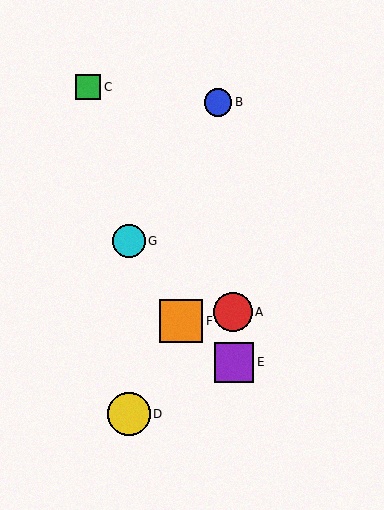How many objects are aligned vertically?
2 objects (D, G) are aligned vertically.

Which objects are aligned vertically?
Objects D, G are aligned vertically.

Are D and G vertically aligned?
Yes, both are at x≈129.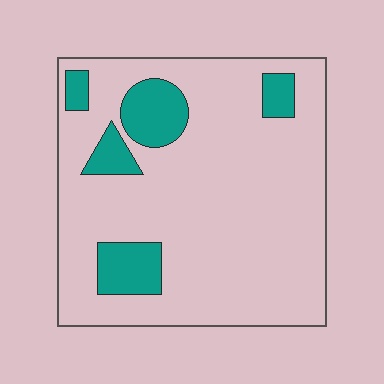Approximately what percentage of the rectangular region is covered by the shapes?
Approximately 15%.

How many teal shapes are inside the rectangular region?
5.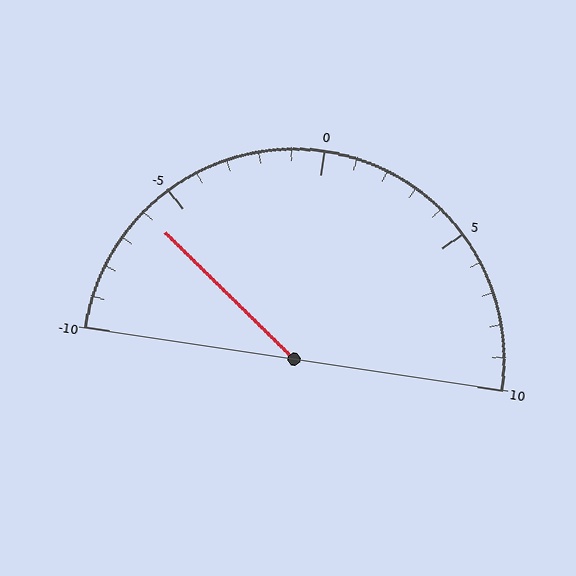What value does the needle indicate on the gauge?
The needle indicates approximately -6.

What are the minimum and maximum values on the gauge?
The gauge ranges from -10 to 10.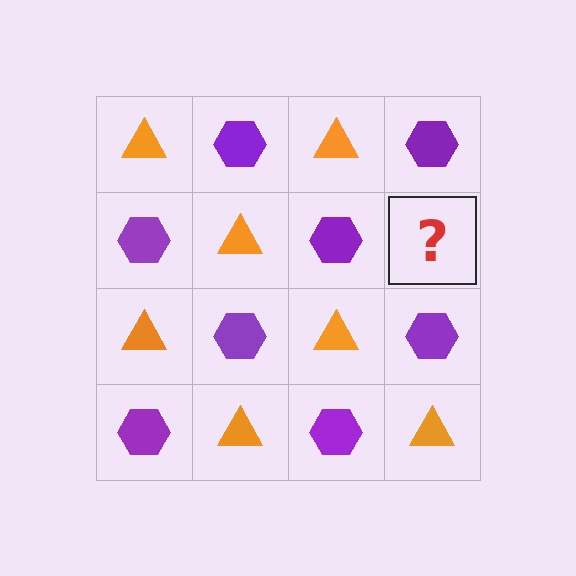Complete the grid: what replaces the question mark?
The question mark should be replaced with an orange triangle.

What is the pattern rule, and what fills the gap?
The rule is that it alternates orange triangle and purple hexagon in a checkerboard pattern. The gap should be filled with an orange triangle.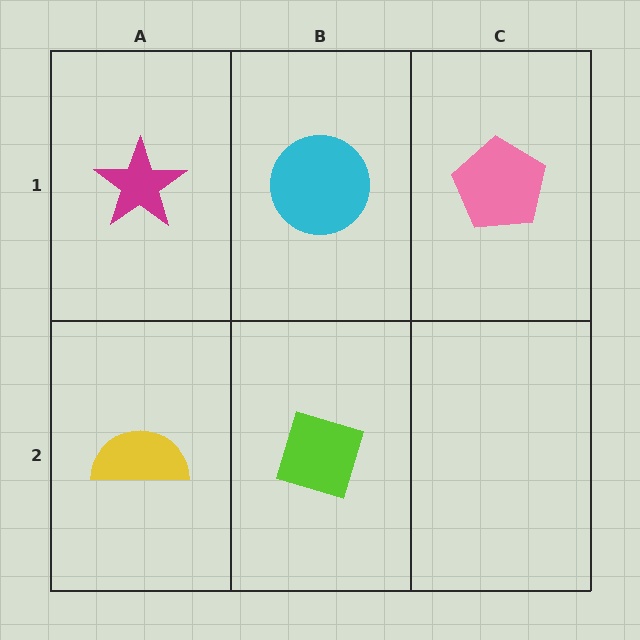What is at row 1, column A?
A magenta star.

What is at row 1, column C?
A pink pentagon.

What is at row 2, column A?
A yellow semicircle.